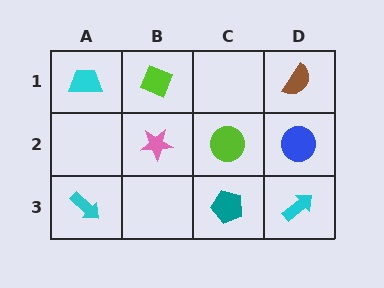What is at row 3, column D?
A cyan arrow.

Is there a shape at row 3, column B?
No, that cell is empty.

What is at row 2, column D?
A blue circle.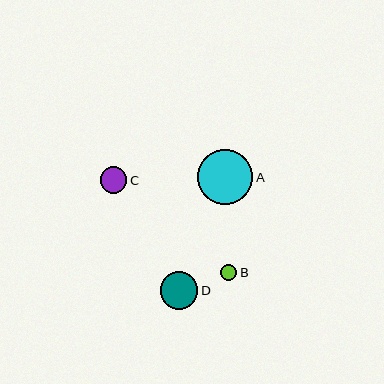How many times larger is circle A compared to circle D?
Circle A is approximately 1.5 times the size of circle D.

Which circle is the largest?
Circle A is the largest with a size of approximately 55 pixels.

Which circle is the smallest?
Circle B is the smallest with a size of approximately 16 pixels.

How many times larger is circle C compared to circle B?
Circle C is approximately 1.7 times the size of circle B.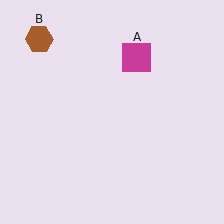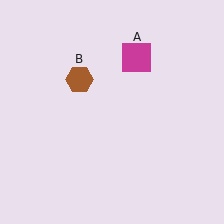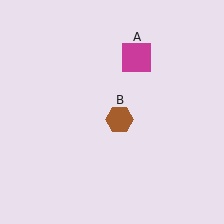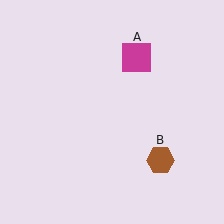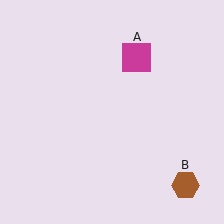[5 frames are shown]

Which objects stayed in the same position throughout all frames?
Magenta square (object A) remained stationary.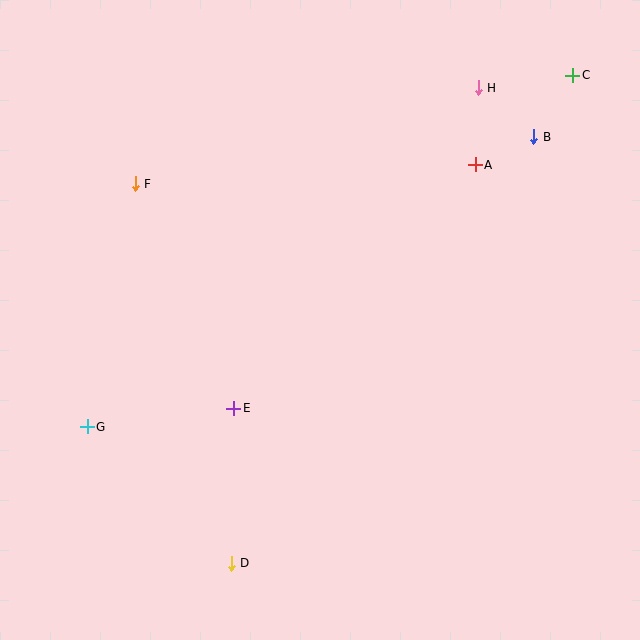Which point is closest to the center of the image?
Point E at (233, 408) is closest to the center.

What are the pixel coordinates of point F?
Point F is at (135, 184).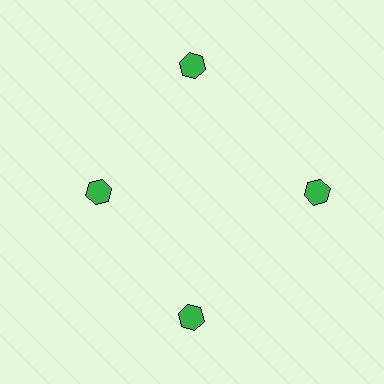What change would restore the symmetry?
The symmetry would be restored by moving it outward, back onto the ring so that all 4 hexagons sit at equal angles and equal distance from the center.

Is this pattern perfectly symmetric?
No. The 4 green hexagons are arranged in a ring, but one element near the 9 o'clock position is pulled inward toward the center, breaking the 4-fold rotational symmetry.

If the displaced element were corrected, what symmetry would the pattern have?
It would have 4-fold rotational symmetry — the pattern would map onto itself every 90 degrees.